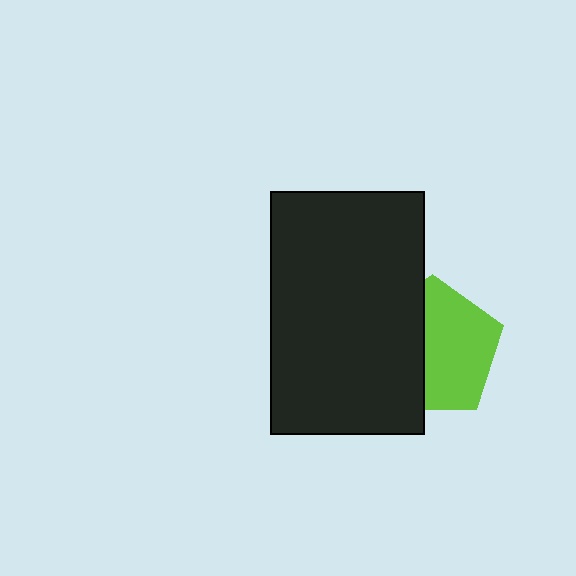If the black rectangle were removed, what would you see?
You would see the complete lime pentagon.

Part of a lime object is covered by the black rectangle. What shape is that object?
It is a pentagon.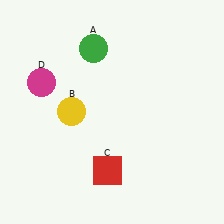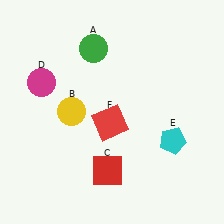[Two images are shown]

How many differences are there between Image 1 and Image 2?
There are 2 differences between the two images.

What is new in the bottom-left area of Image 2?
A red square (F) was added in the bottom-left area of Image 2.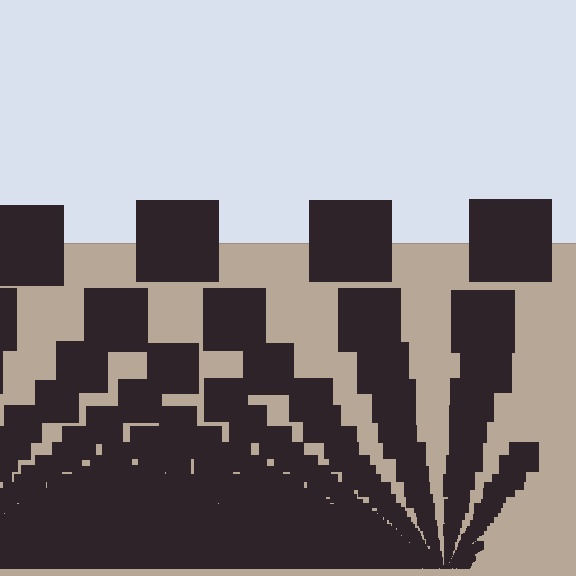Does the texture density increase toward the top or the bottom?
Density increases toward the bottom.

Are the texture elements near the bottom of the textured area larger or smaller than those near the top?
Smaller. The gradient is inverted — elements near the bottom are smaller and denser.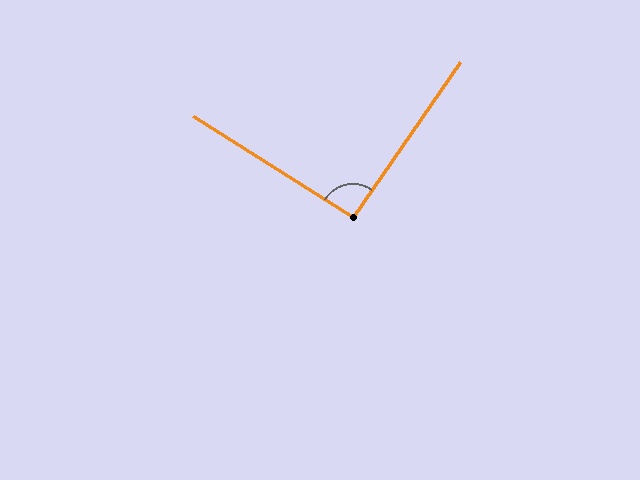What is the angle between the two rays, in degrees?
Approximately 92 degrees.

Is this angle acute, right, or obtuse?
It is approximately a right angle.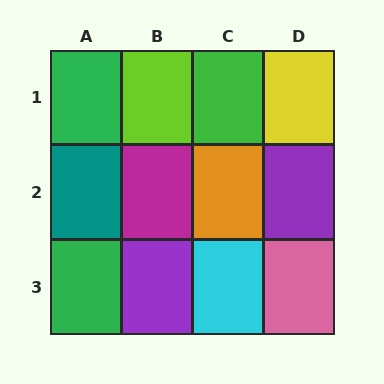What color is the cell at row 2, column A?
Teal.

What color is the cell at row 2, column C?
Orange.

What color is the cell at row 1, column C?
Green.